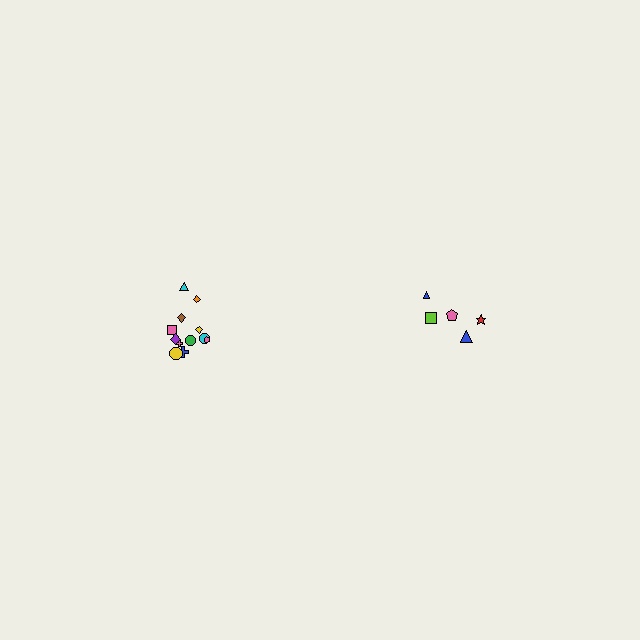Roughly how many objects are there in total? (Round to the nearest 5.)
Roughly 15 objects in total.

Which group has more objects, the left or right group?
The left group.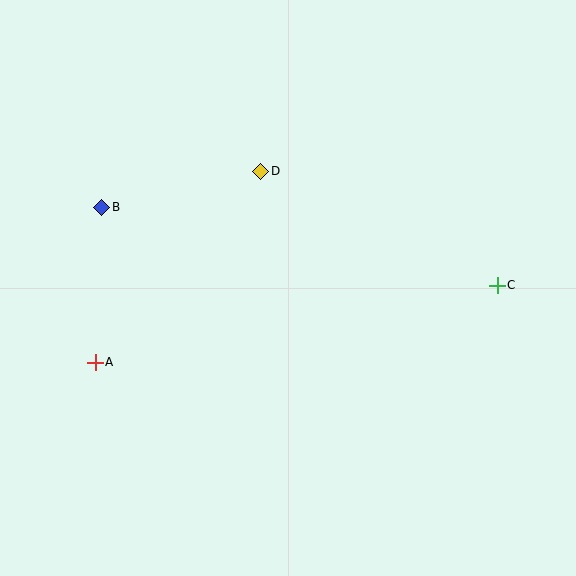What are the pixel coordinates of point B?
Point B is at (102, 207).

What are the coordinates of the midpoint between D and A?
The midpoint between D and A is at (178, 267).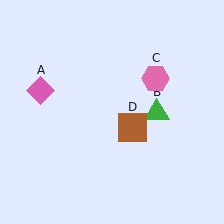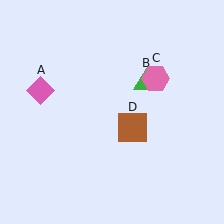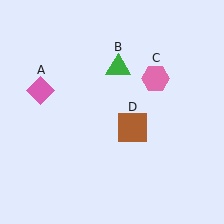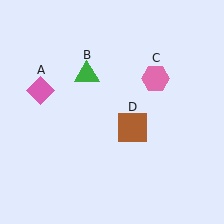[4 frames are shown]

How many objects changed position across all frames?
1 object changed position: green triangle (object B).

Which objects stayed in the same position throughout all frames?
Pink diamond (object A) and pink hexagon (object C) and brown square (object D) remained stationary.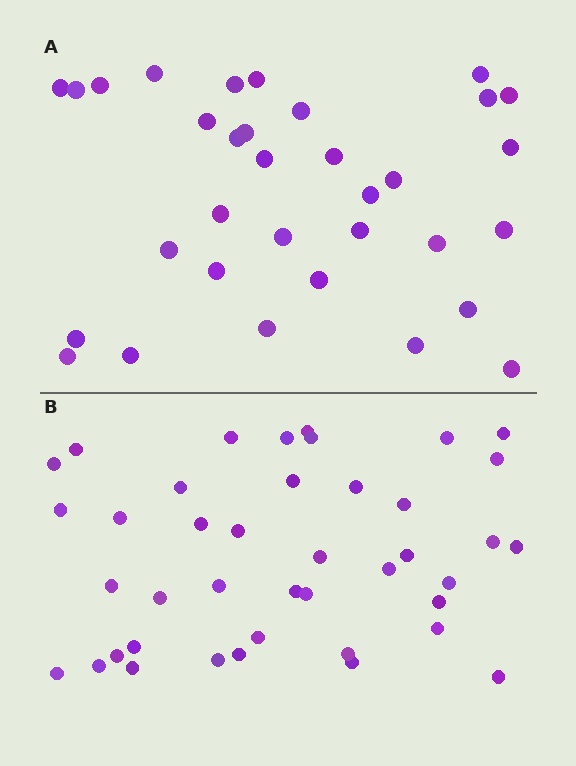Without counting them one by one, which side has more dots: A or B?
Region B (the bottom region) has more dots.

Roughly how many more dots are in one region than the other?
Region B has roughly 8 or so more dots than region A.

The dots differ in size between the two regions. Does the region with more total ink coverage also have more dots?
No. Region A has more total ink coverage because its dots are larger, but region B actually contains more individual dots. Total area can be misleading — the number of items is what matters here.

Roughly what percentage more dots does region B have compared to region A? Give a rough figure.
About 25% more.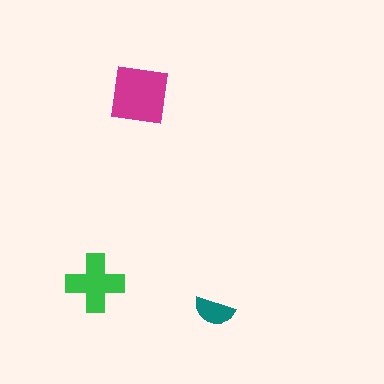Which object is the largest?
The magenta square.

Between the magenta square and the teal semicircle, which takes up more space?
The magenta square.